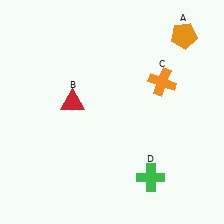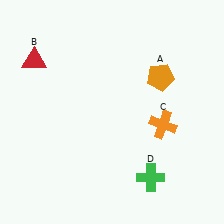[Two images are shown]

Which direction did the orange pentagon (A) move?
The orange pentagon (A) moved down.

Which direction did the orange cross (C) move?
The orange cross (C) moved down.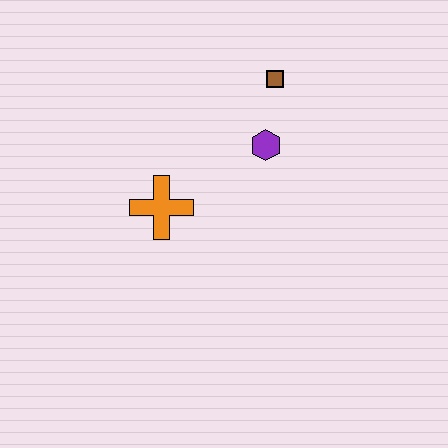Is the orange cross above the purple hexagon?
No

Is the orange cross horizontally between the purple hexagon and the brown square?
No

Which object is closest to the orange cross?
The purple hexagon is closest to the orange cross.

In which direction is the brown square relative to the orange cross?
The brown square is above the orange cross.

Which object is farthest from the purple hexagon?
The orange cross is farthest from the purple hexagon.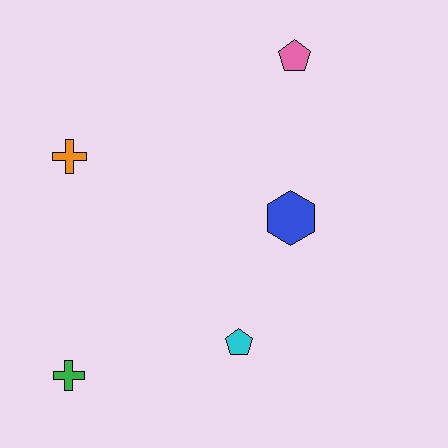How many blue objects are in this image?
There is 1 blue object.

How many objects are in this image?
There are 5 objects.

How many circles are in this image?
There are no circles.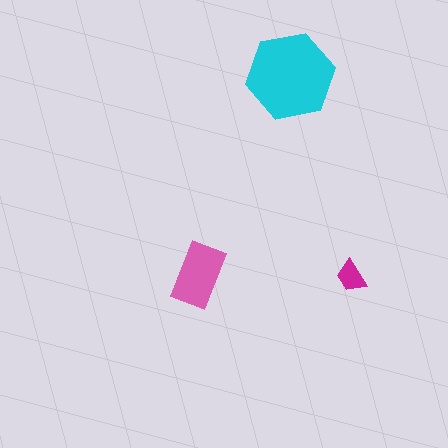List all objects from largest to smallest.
The cyan hexagon, the pink rectangle, the magenta trapezoid.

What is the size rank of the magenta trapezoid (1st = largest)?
3rd.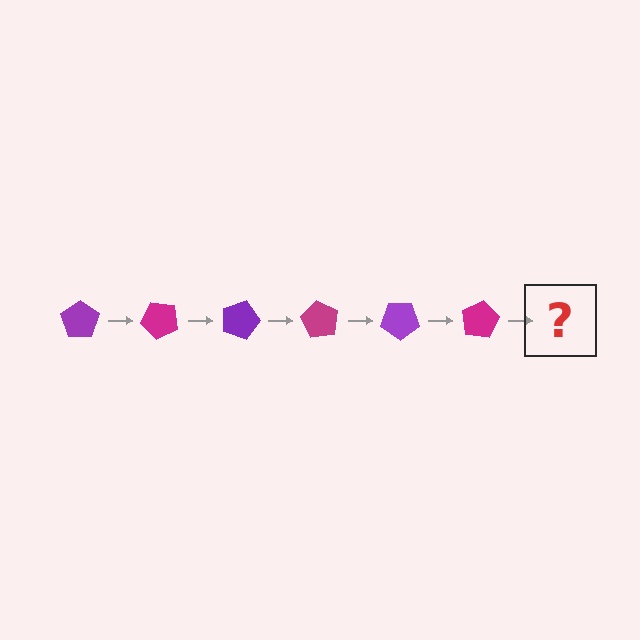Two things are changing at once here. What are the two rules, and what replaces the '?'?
The two rules are that it rotates 45 degrees each step and the color cycles through purple and magenta. The '?' should be a purple pentagon, rotated 270 degrees from the start.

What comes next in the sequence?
The next element should be a purple pentagon, rotated 270 degrees from the start.